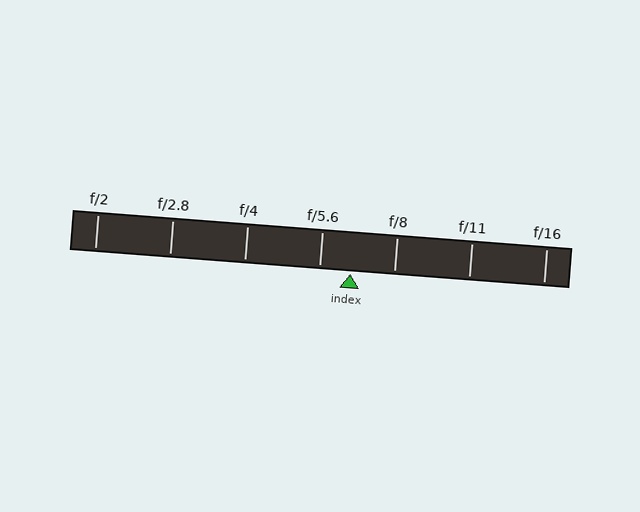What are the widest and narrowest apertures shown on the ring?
The widest aperture shown is f/2 and the narrowest is f/16.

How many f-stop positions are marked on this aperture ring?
There are 7 f-stop positions marked.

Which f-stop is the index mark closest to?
The index mark is closest to f/5.6.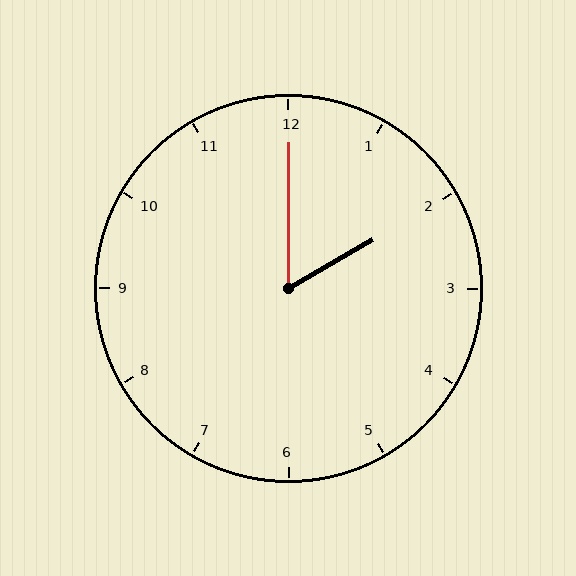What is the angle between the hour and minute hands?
Approximately 60 degrees.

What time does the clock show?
2:00.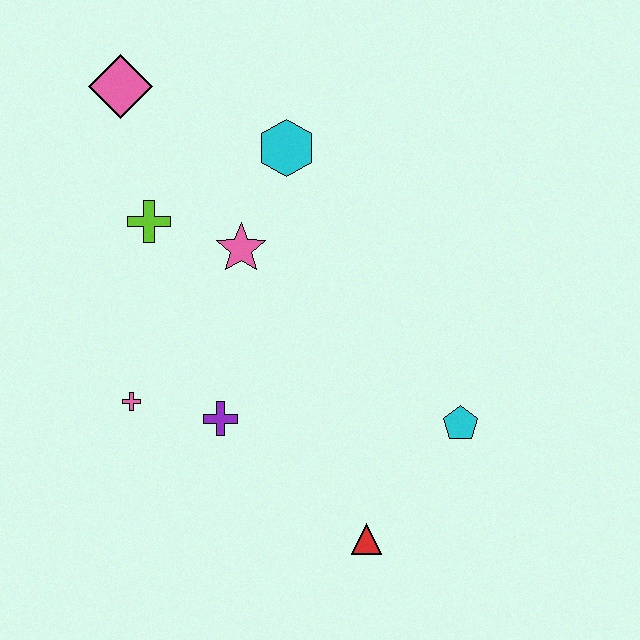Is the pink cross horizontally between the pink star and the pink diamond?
Yes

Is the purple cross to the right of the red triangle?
No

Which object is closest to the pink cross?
The purple cross is closest to the pink cross.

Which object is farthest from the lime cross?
The red triangle is farthest from the lime cross.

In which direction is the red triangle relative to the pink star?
The red triangle is below the pink star.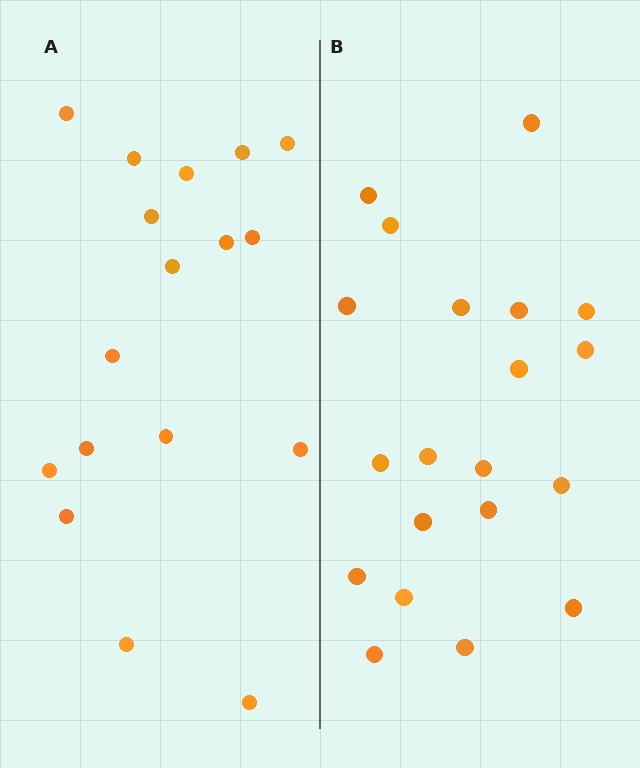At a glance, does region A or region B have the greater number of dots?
Region B (the right region) has more dots.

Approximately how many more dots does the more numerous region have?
Region B has just a few more — roughly 2 or 3 more dots than region A.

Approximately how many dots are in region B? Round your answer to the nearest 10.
About 20 dots.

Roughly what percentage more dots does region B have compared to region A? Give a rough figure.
About 20% more.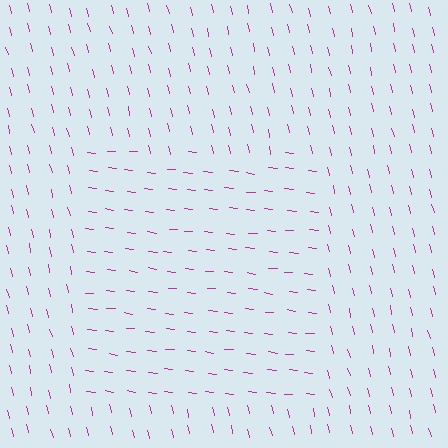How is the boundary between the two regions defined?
The boundary is defined purely by a change in line orientation (approximately 69 degrees difference). All lines are the same color and thickness.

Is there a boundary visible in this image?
Yes, there is a texture boundary formed by a change in line orientation.